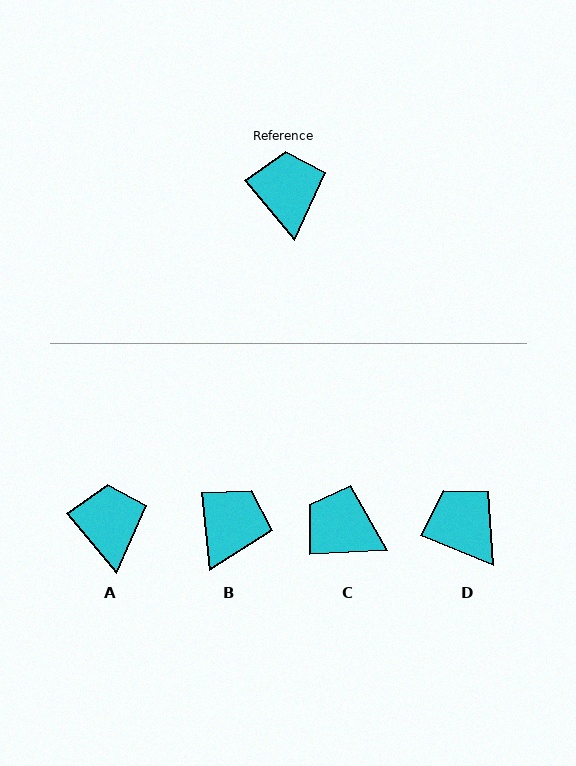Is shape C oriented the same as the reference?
No, it is off by about 54 degrees.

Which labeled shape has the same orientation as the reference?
A.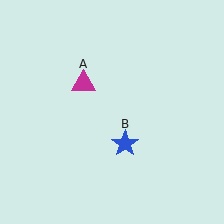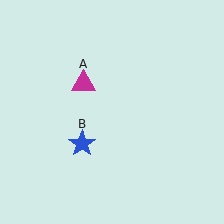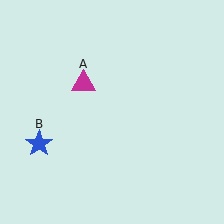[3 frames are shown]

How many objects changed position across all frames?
1 object changed position: blue star (object B).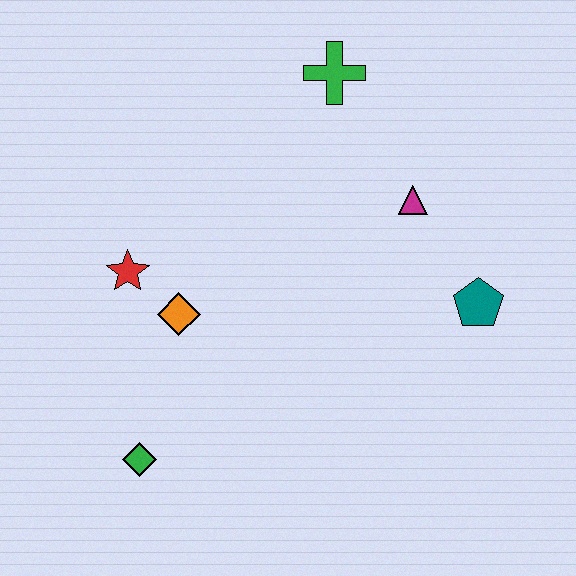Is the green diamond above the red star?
No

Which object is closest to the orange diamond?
The red star is closest to the orange diamond.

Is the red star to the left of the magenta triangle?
Yes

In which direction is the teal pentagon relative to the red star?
The teal pentagon is to the right of the red star.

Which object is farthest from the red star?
The teal pentagon is farthest from the red star.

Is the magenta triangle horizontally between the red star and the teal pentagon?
Yes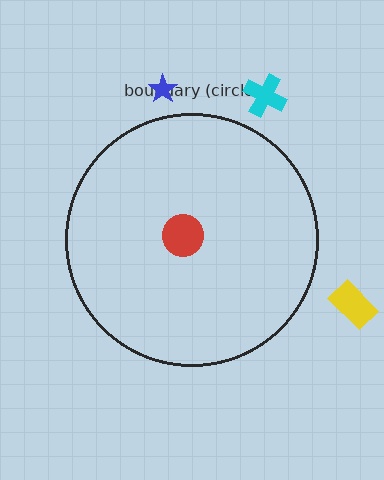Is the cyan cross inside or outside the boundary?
Outside.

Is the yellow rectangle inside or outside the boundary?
Outside.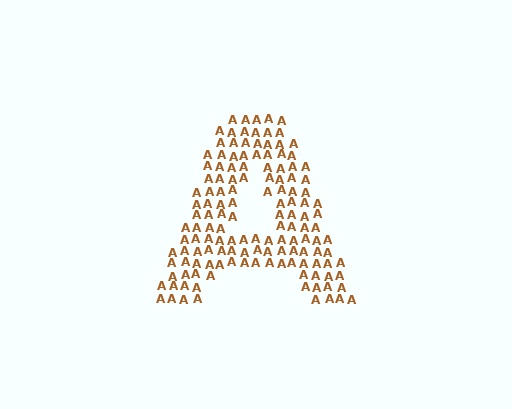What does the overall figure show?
The overall figure shows the letter A.